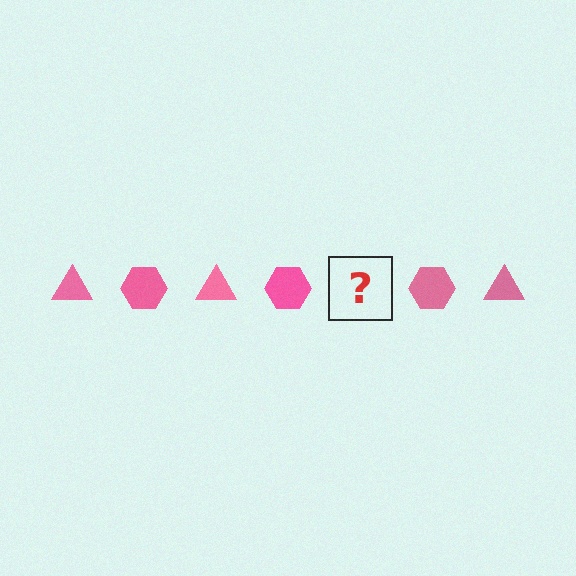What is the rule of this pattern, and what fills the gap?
The rule is that the pattern cycles through triangle, hexagon shapes in pink. The gap should be filled with a pink triangle.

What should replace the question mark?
The question mark should be replaced with a pink triangle.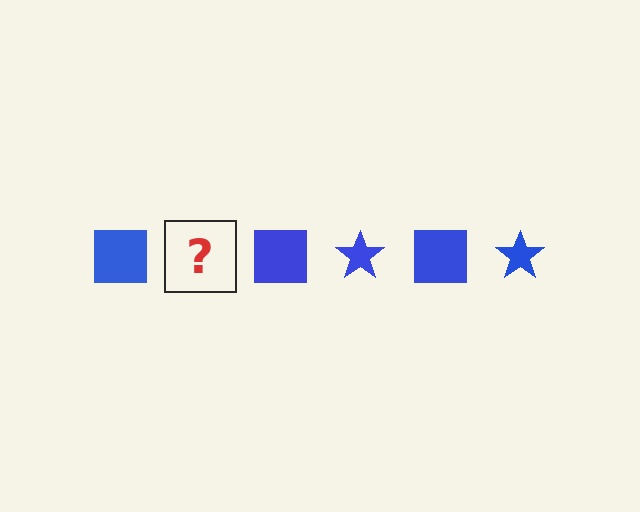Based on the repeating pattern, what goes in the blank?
The blank should be a blue star.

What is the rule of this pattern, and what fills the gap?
The rule is that the pattern cycles through square, star shapes in blue. The gap should be filled with a blue star.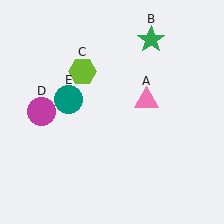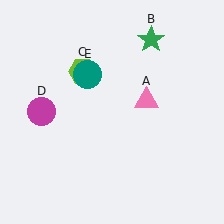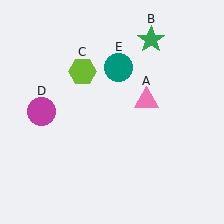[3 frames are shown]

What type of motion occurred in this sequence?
The teal circle (object E) rotated clockwise around the center of the scene.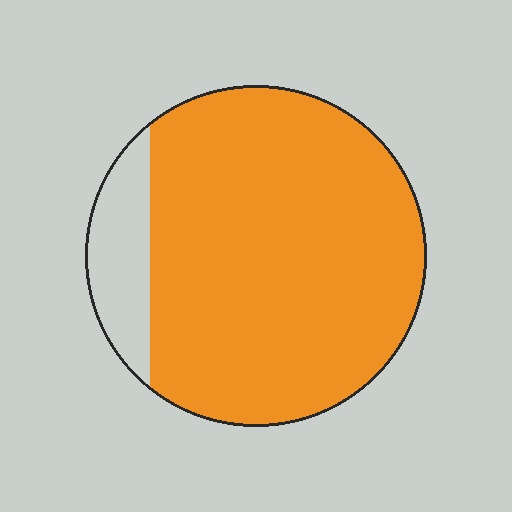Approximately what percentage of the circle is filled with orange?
Approximately 85%.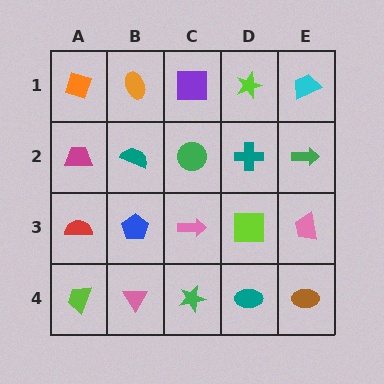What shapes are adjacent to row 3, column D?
A teal cross (row 2, column D), a teal ellipse (row 4, column D), a pink arrow (row 3, column C), a pink trapezoid (row 3, column E).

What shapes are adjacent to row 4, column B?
A blue pentagon (row 3, column B), a lime trapezoid (row 4, column A), a green star (row 4, column C).